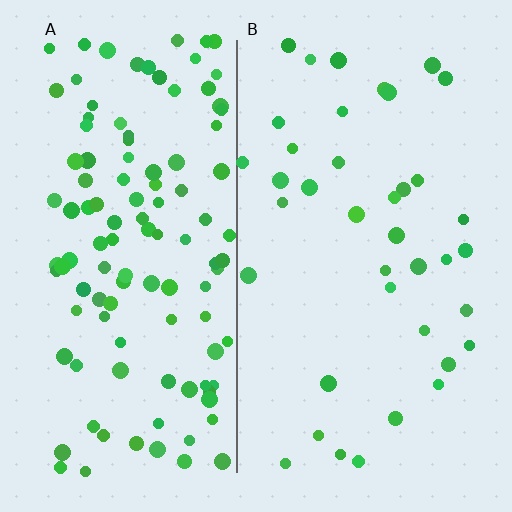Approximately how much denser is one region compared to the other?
Approximately 3.0× — region A over region B.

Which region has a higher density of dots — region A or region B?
A (the left).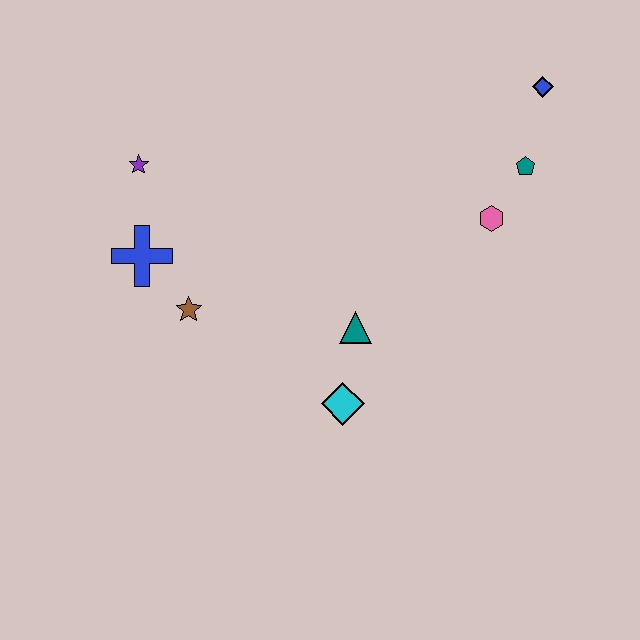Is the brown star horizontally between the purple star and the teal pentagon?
Yes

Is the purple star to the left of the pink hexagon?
Yes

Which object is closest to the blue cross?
The brown star is closest to the blue cross.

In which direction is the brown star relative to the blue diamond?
The brown star is to the left of the blue diamond.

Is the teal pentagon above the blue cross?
Yes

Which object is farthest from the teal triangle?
The blue diamond is farthest from the teal triangle.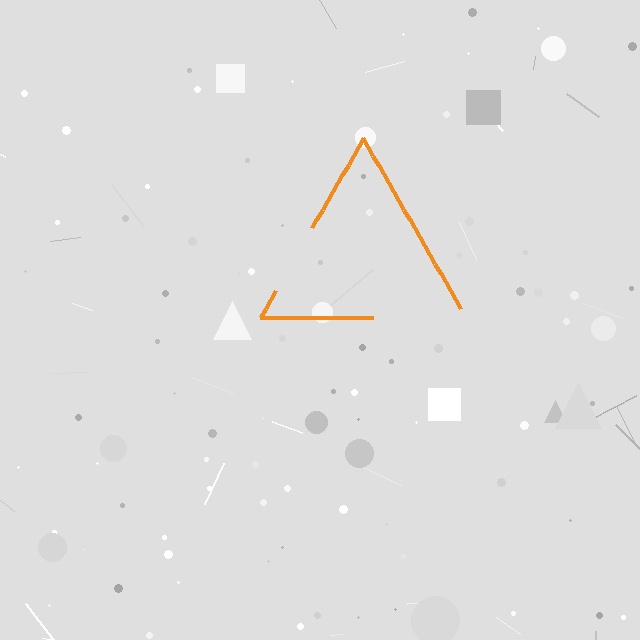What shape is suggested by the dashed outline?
The dashed outline suggests a triangle.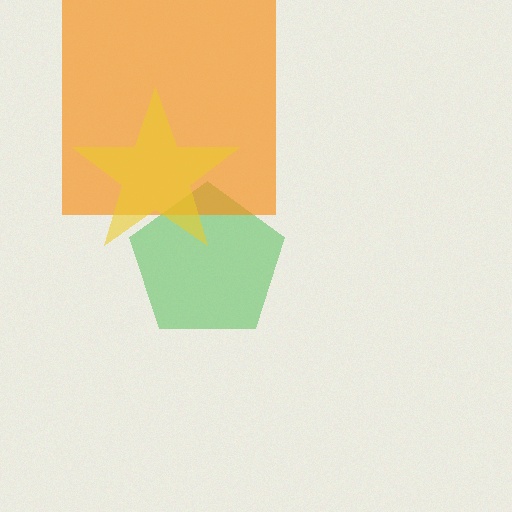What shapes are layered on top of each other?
The layered shapes are: a green pentagon, an orange square, a yellow star.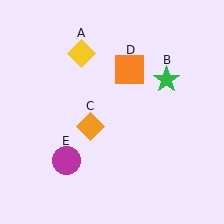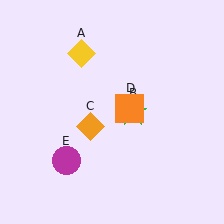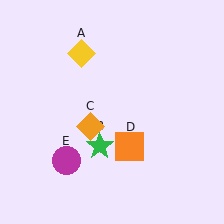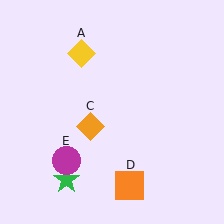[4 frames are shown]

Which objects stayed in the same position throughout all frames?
Yellow diamond (object A) and orange diamond (object C) and magenta circle (object E) remained stationary.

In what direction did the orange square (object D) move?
The orange square (object D) moved down.